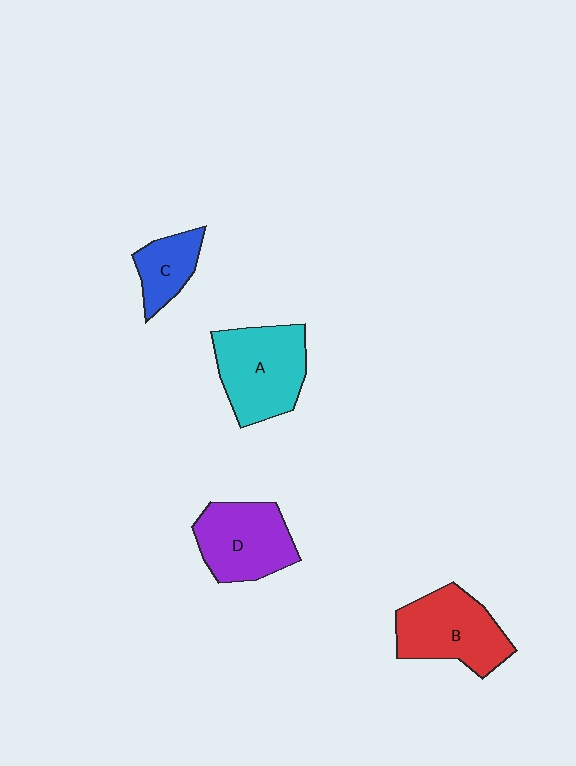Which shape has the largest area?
Shape A (cyan).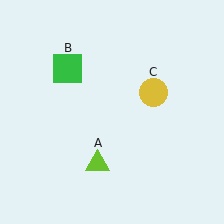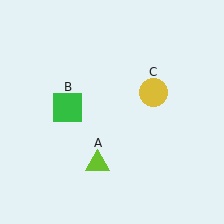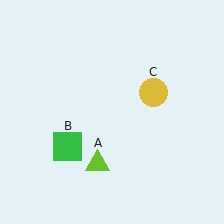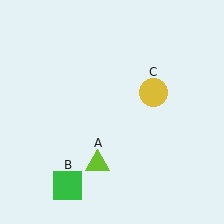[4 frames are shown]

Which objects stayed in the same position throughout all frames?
Lime triangle (object A) and yellow circle (object C) remained stationary.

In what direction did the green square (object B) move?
The green square (object B) moved down.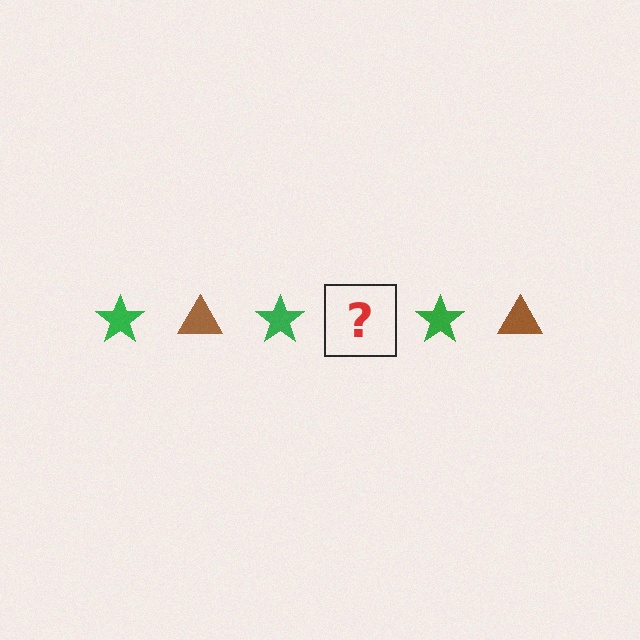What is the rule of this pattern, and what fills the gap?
The rule is that the pattern alternates between green star and brown triangle. The gap should be filled with a brown triangle.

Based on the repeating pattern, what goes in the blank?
The blank should be a brown triangle.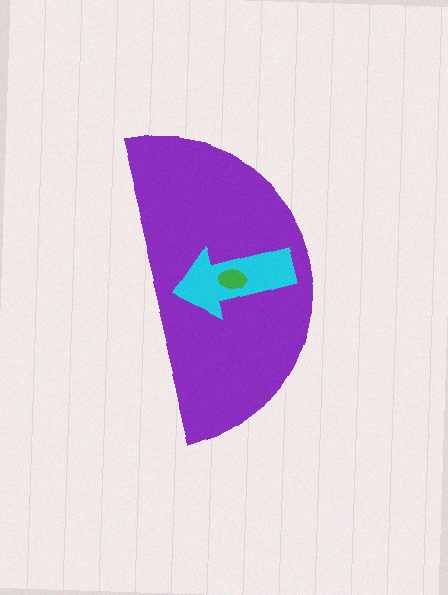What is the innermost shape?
The green ellipse.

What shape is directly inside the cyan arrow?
The green ellipse.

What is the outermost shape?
The purple semicircle.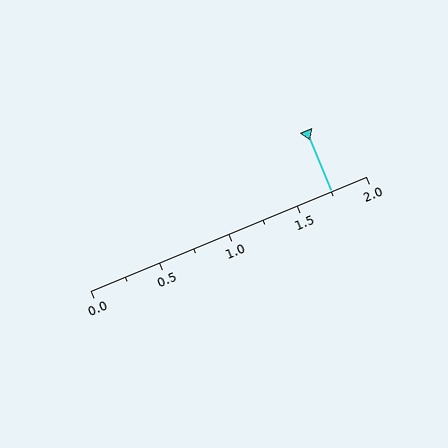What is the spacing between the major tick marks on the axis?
The major ticks are spaced 0.5 apart.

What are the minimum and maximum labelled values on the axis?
The axis runs from 0.0 to 2.0.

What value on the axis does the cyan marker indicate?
The marker indicates approximately 1.75.